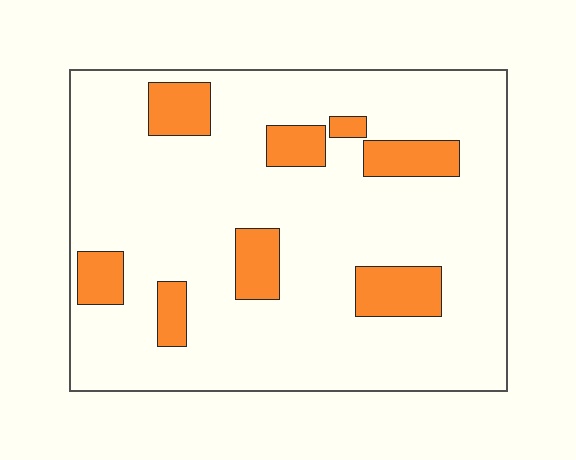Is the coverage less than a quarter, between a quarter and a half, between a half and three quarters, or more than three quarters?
Less than a quarter.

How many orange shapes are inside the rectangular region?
8.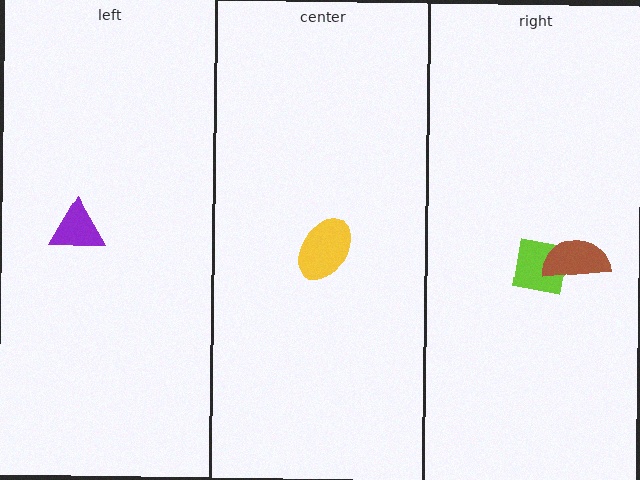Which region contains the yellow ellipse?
The center region.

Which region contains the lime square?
The right region.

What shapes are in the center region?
The yellow ellipse.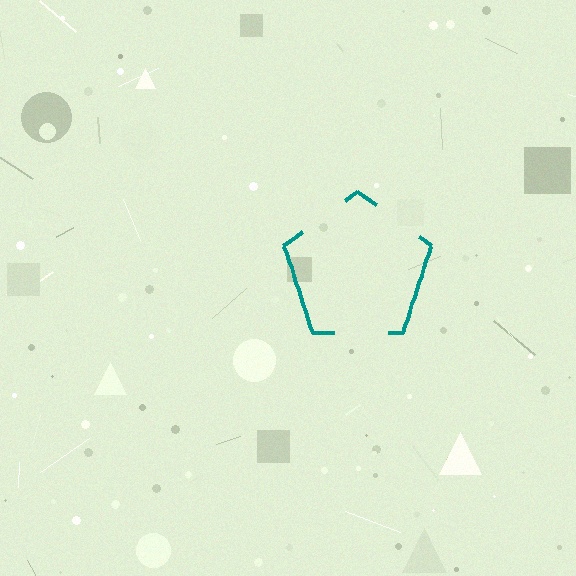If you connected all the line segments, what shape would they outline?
They would outline a pentagon.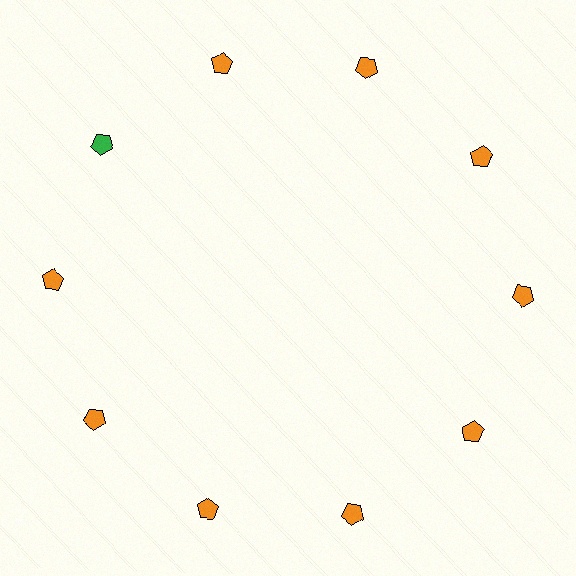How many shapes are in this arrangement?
There are 10 shapes arranged in a ring pattern.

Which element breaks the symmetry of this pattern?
The green pentagon at roughly the 10 o'clock position breaks the symmetry. All other shapes are orange pentagons.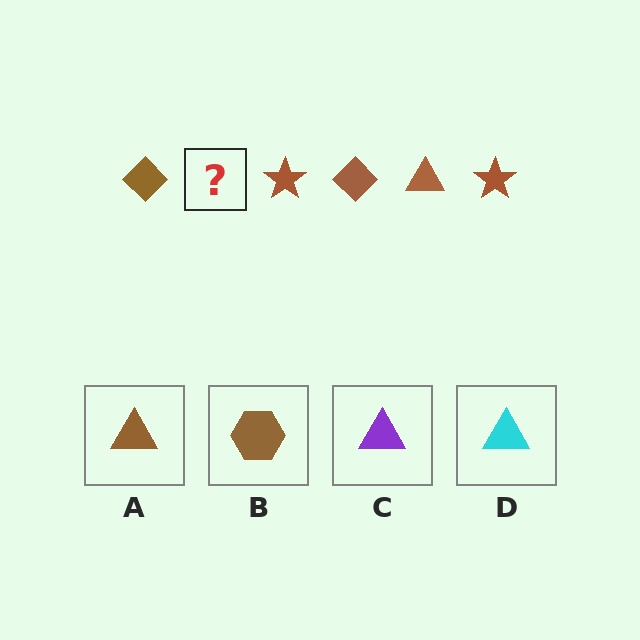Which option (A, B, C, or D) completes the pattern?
A.